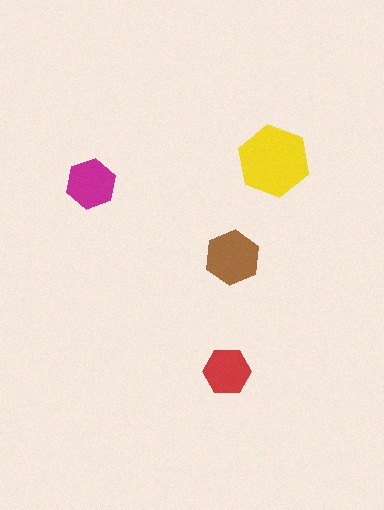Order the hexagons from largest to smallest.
the yellow one, the brown one, the magenta one, the red one.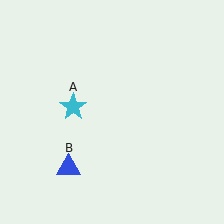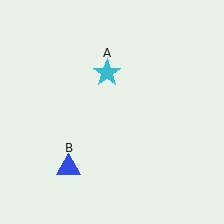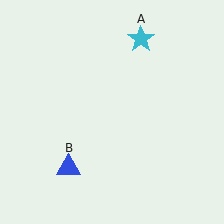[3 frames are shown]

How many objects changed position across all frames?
1 object changed position: cyan star (object A).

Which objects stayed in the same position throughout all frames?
Blue triangle (object B) remained stationary.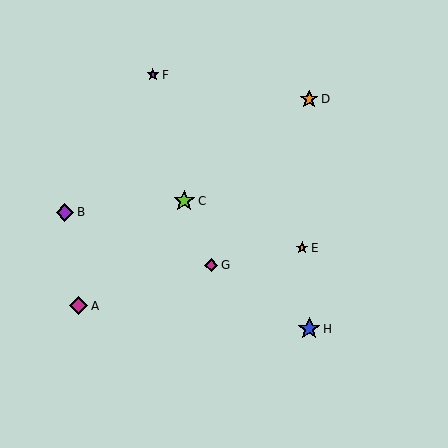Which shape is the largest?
The blue star (labeled H) is the largest.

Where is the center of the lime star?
The center of the lime star is at (184, 201).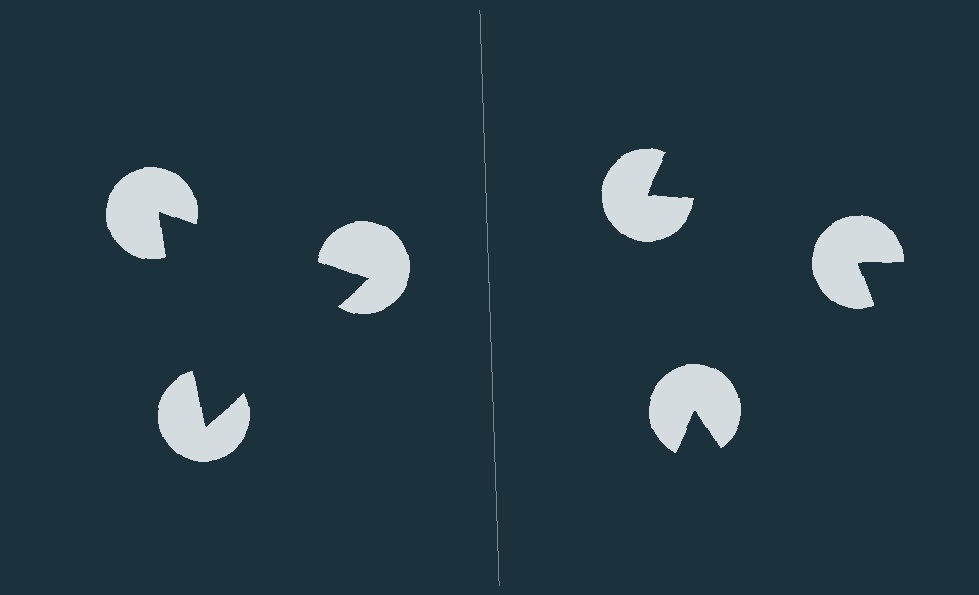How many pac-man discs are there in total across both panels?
6 — 3 on each side.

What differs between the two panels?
The pac-man discs are positioned identically on both sides; only the wedge orientations differ. On the left they align to a triangle; on the right they are misaligned.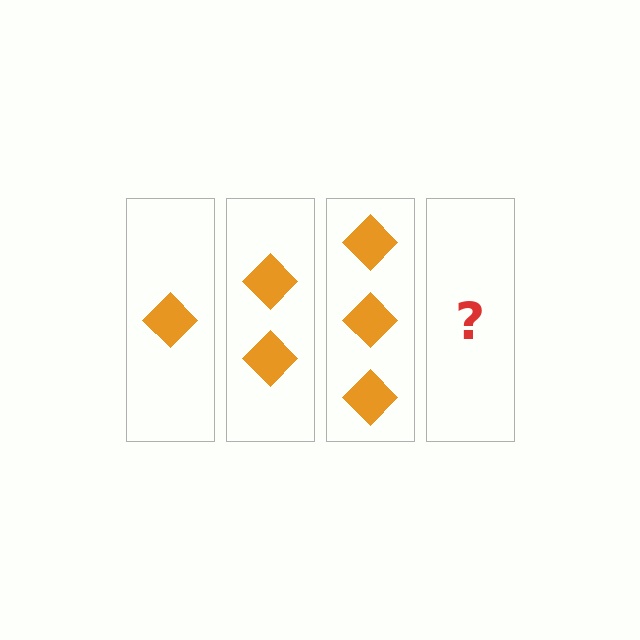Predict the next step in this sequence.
The next step is 4 diamonds.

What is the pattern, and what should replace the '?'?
The pattern is that each step adds one more diamond. The '?' should be 4 diamonds.